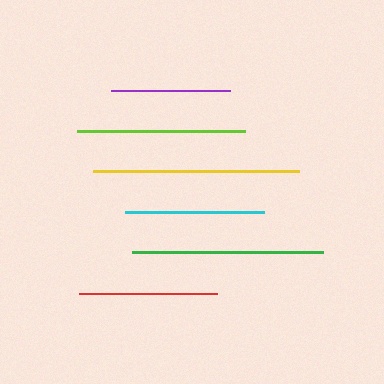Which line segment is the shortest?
The purple line is the shortest at approximately 119 pixels.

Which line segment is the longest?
The yellow line is the longest at approximately 206 pixels.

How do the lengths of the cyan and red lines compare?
The cyan and red lines are approximately the same length.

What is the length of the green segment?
The green segment is approximately 190 pixels long.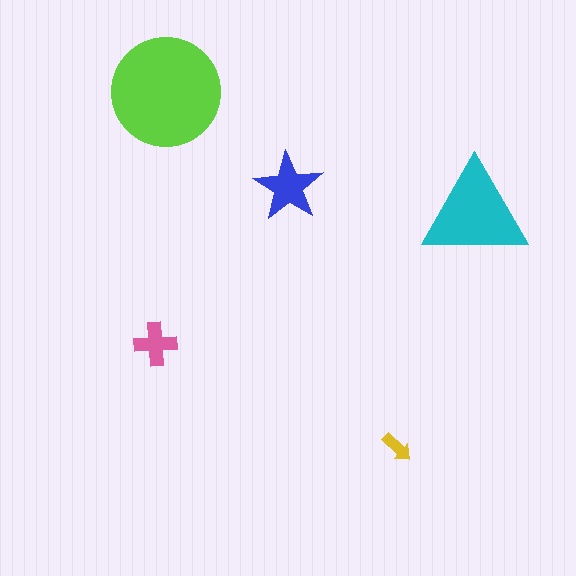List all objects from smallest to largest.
The yellow arrow, the pink cross, the blue star, the cyan triangle, the lime circle.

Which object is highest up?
The lime circle is topmost.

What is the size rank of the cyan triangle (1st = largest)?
2nd.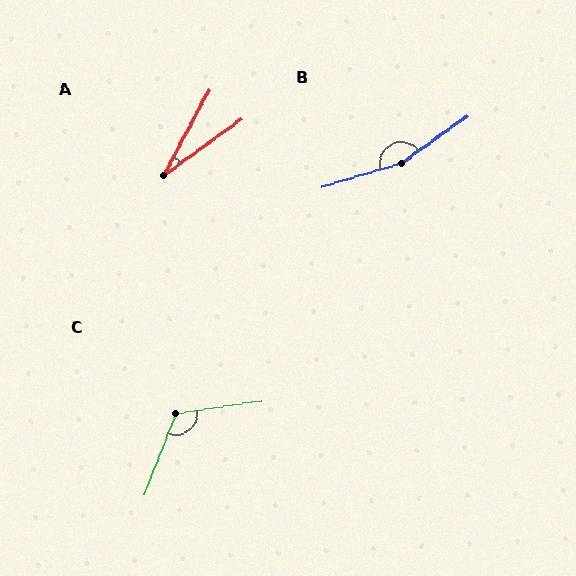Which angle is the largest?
B, at approximately 161 degrees.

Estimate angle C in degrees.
Approximately 119 degrees.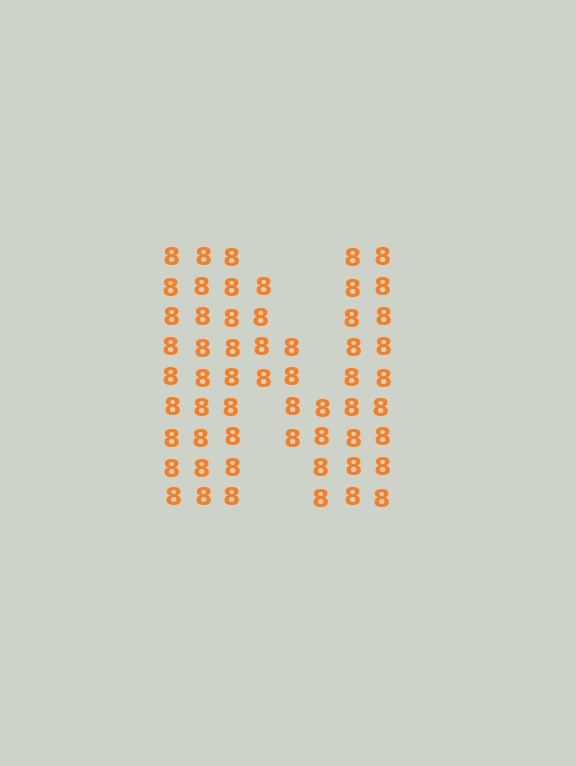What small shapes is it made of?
It is made of small digit 8's.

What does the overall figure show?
The overall figure shows the letter N.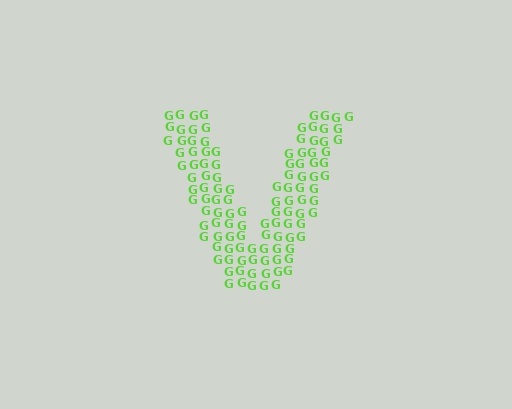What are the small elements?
The small elements are letter G's.